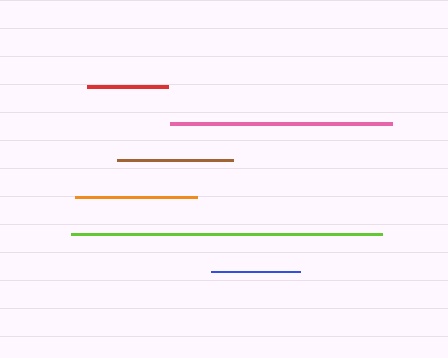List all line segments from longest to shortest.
From longest to shortest: lime, pink, orange, brown, blue, red.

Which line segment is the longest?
The lime line is the longest at approximately 311 pixels.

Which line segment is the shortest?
The red line is the shortest at approximately 81 pixels.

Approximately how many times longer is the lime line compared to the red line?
The lime line is approximately 3.8 times the length of the red line.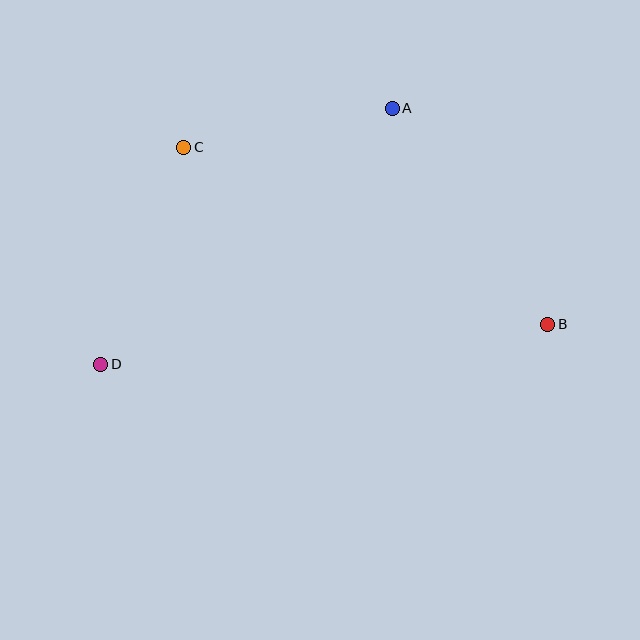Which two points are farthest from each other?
Points B and D are farthest from each other.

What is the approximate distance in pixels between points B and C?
The distance between B and C is approximately 405 pixels.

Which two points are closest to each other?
Points A and C are closest to each other.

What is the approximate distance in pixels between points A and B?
The distance between A and B is approximately 266 pixels.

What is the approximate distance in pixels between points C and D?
The distance between C and D is approximately 232 pixels.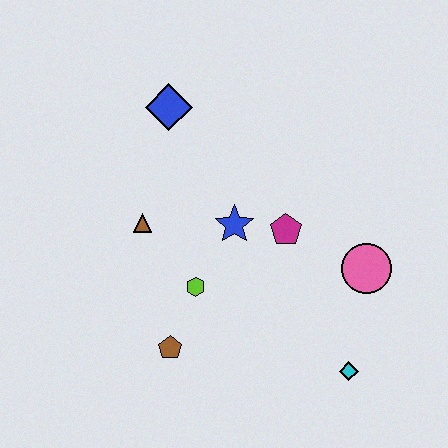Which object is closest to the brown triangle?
The lime hexagon is closest to the brown triangle.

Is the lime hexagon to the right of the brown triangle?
Yes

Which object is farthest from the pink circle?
The blue diamond is farthest from the pink circle.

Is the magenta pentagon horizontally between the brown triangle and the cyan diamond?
Yes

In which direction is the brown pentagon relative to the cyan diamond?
The brown pentagon is to the left of the cyan diamond.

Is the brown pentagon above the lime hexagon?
No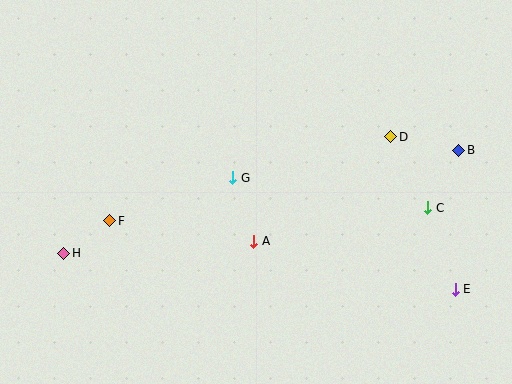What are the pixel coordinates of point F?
Point F is at (110, 221).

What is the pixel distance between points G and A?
The distance between G and A is 67 pixels.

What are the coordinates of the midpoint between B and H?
The midpoint between B and H is at (261, 202).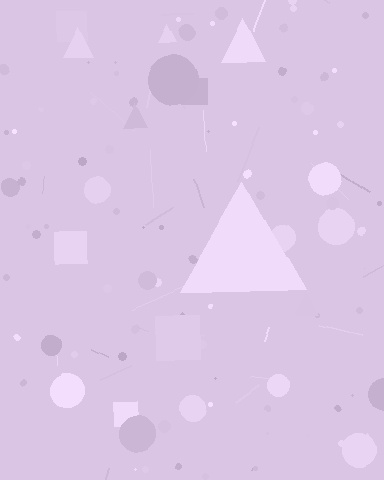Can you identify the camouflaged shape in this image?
The camouflaged shape is a triangle.